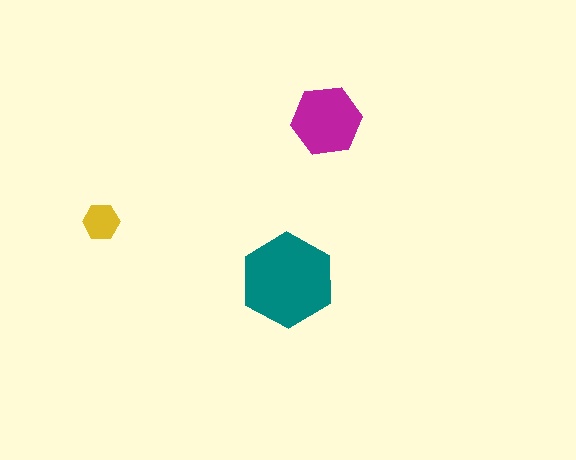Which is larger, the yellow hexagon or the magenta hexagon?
The magenta one.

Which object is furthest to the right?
The magenta hexagon is rightmost.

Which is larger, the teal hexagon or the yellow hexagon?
The teal one.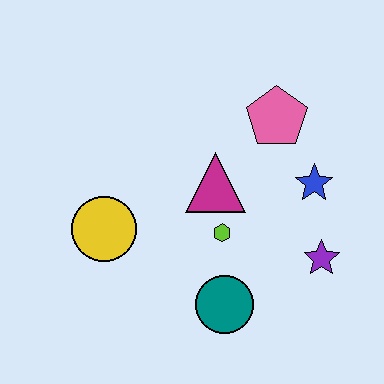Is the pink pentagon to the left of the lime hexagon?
No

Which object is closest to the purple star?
The blue star is closest to the purple star.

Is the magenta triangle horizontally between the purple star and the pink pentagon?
No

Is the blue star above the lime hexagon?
Yes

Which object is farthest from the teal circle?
The pink pentagon is farthest from the teal circle.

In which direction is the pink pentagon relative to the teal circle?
The pink pentagon is above the teal circle.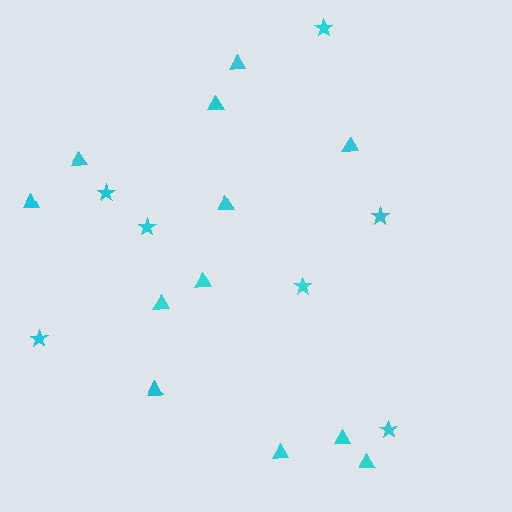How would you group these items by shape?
There are 2 groups: one group of stars (7) and one group of triangles (12).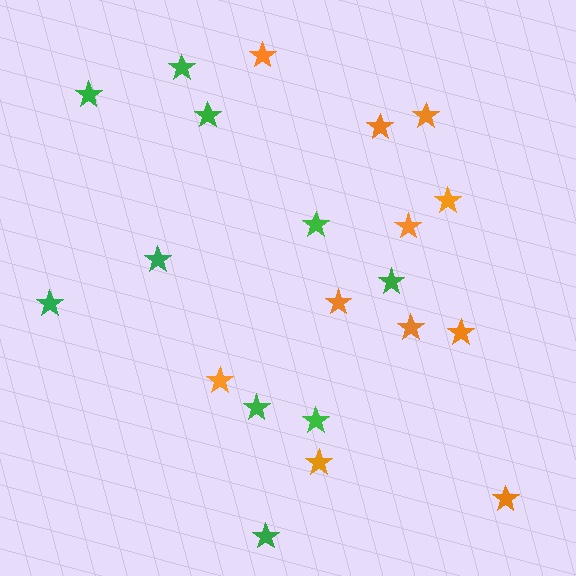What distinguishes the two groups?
There are 2 groups: one group of green stars (10) and one group of orange stars (11).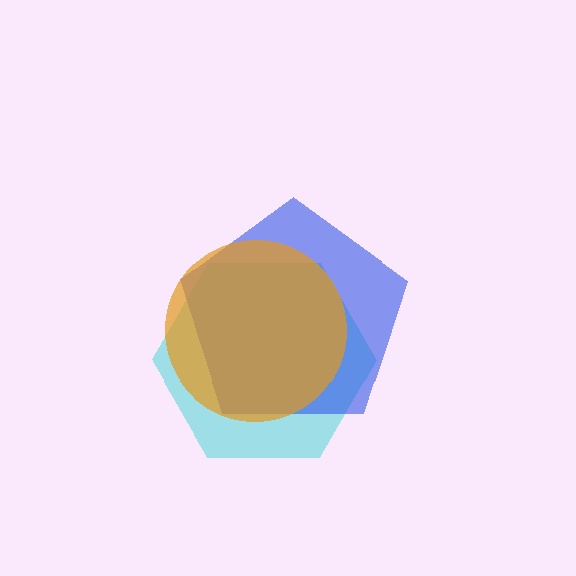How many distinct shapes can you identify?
There are 3 distinct shapes: a cyan hexagon, a blue pentagon, an orange circle.